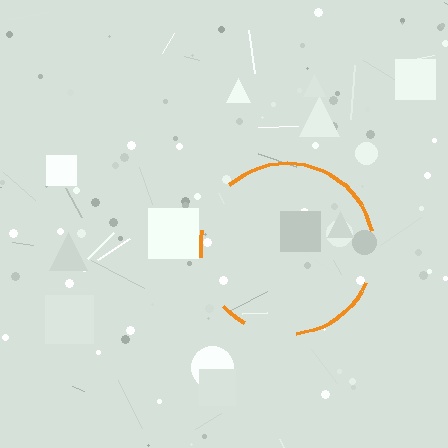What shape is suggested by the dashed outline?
The dashed outline suggests a circle.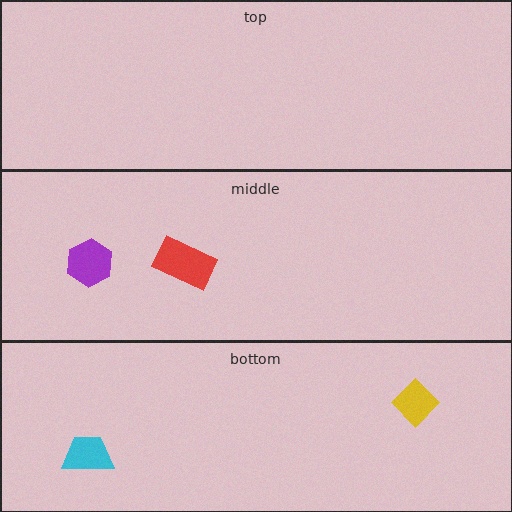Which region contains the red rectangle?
The middle region.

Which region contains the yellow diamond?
The bottom region.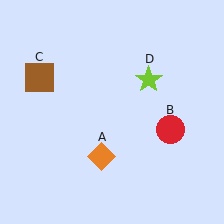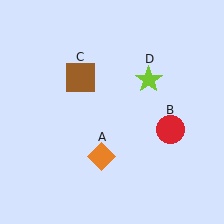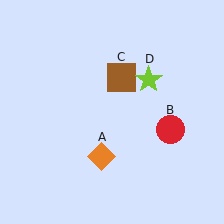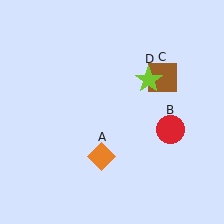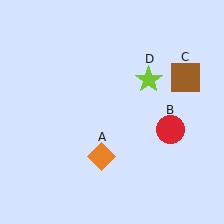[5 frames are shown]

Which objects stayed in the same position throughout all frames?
Orange diamond (object A) and red circle (object B) and lime star (object D) remained stationary.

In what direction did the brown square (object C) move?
The brown square (object C) moved right.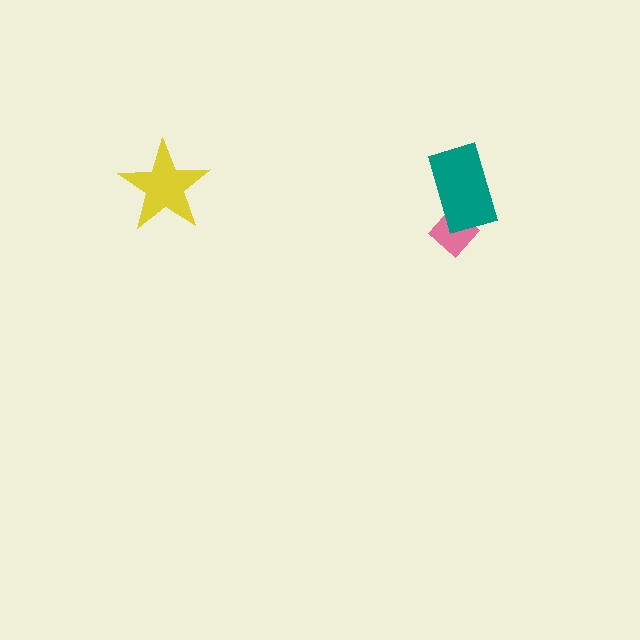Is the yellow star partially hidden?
No, no other shape covers it.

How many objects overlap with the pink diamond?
1 object overlaps with the pink diamond.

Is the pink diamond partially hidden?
Yes, it is partially covered by another shape.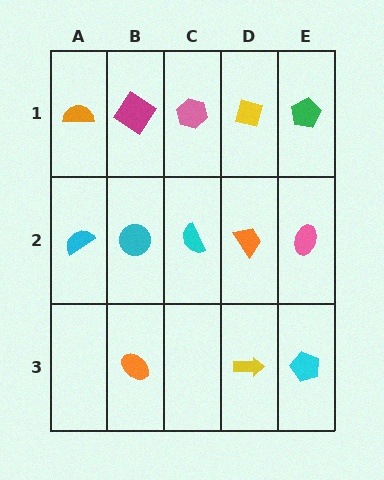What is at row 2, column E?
A pink ellipse.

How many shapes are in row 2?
5 shapes.